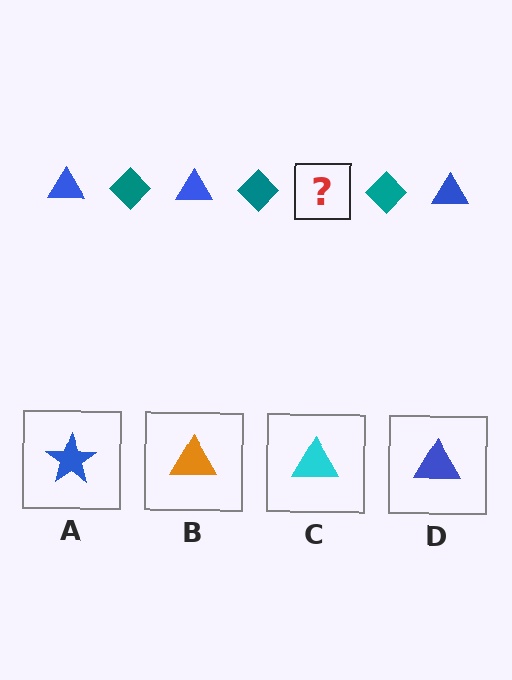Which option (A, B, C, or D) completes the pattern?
D.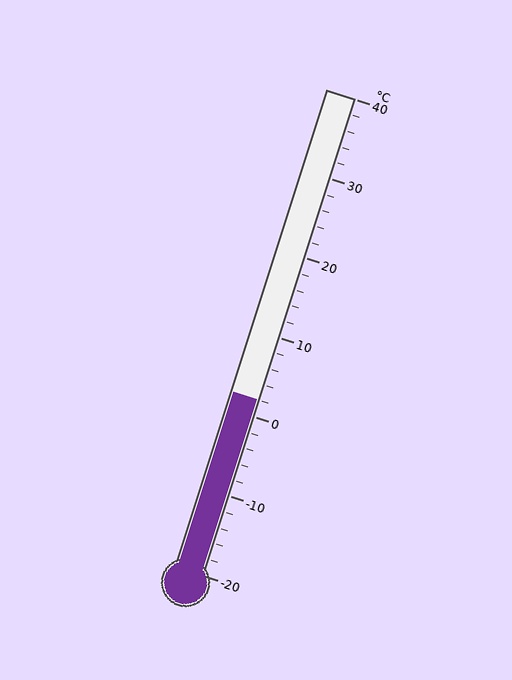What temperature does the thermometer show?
The thermometer shows approximately 2°C.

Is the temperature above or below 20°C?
The temperature is below 20°C.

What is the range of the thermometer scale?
The thermometer scale ranges from -20°C to 40°C.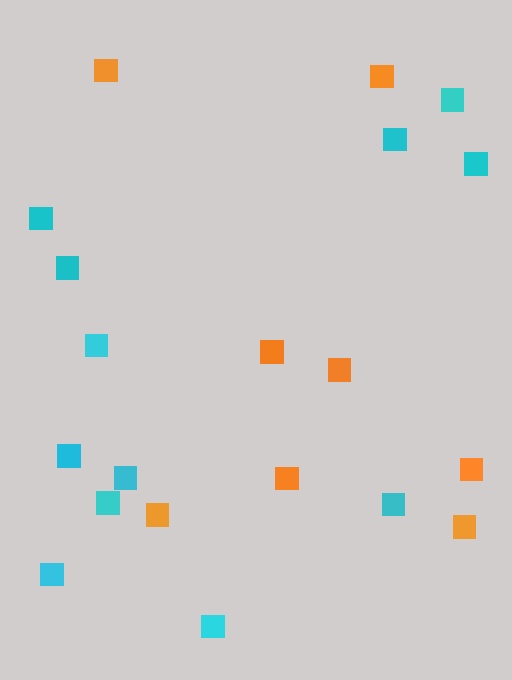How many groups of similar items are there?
There are 2 groups: one group of orange squares (8) and one group of cyan squares (12).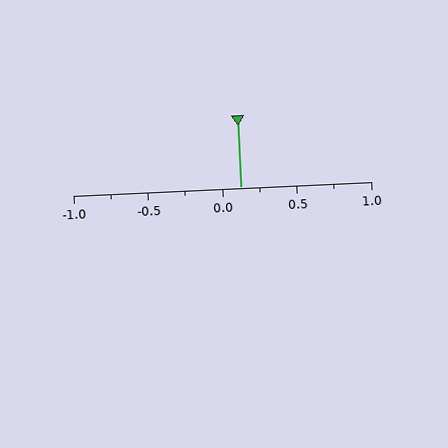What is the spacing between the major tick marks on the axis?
The major ticks are spaced 0.5 apart.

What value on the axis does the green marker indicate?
The marker indicates approximately 0.12.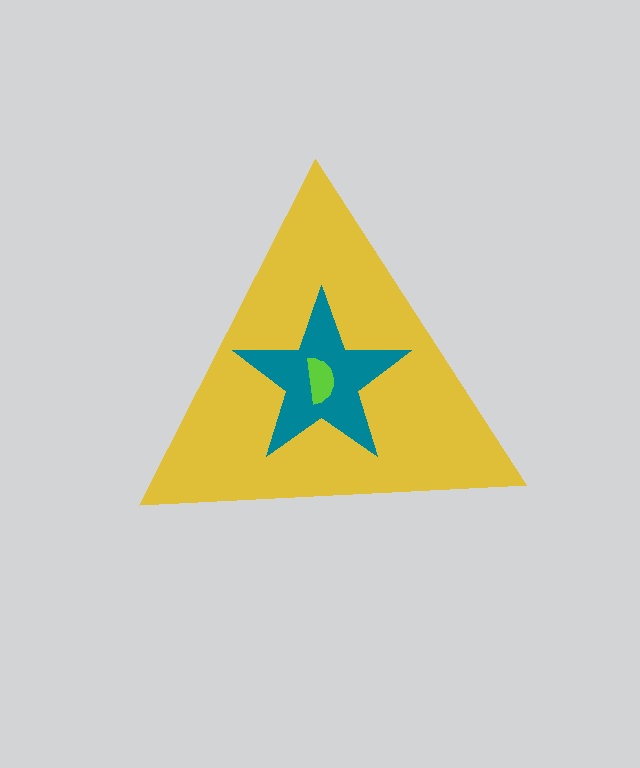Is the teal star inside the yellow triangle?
Yes.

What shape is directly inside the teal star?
The lime semicircle.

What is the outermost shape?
The yellow triangle.